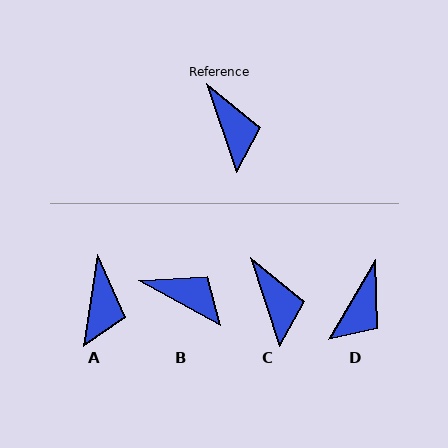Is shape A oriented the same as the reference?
No, it is off by about 27 degrees.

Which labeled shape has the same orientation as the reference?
C.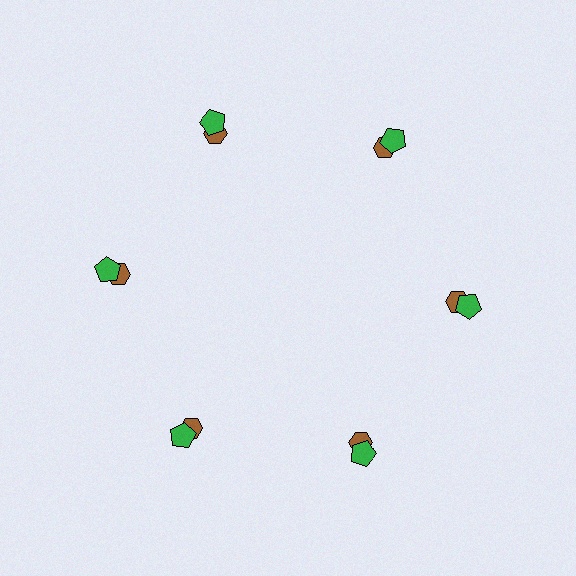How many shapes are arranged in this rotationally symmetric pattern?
There are 12 shapes, arranged in 6 groups of 2.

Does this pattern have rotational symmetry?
Yes, this pattern has 6-fold rotational symmetry. It looks the same after rotating 60 degrees around the center.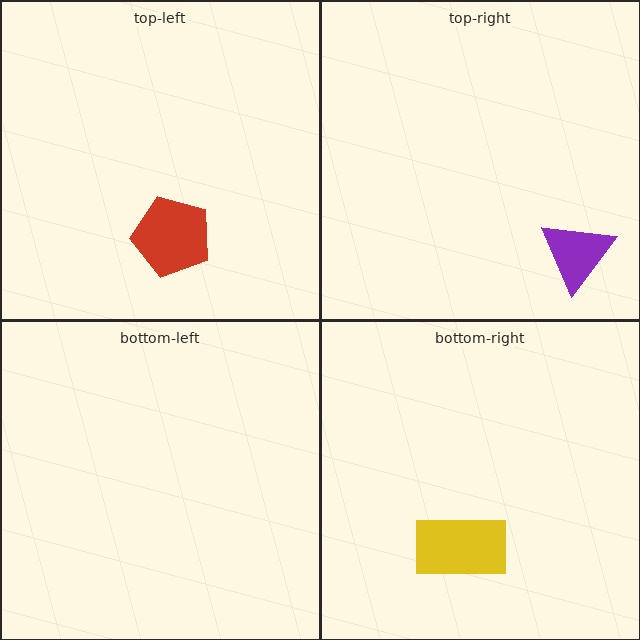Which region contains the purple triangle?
The top-right region.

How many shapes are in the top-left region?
1.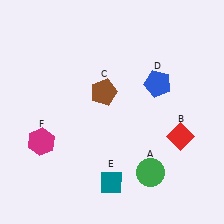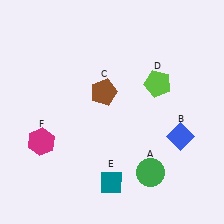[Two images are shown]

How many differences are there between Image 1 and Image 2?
There are 2 differences between the two images.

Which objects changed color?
B changed from red to blue. D changed from blue to lime.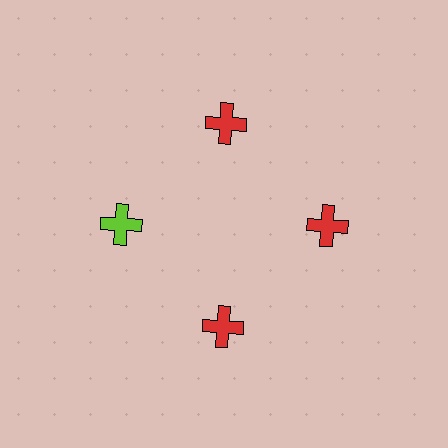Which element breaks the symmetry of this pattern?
The lime cross at roughly the 9 o'clock position breaks the symmetry. All other shapes are red crosses.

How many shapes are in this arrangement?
There are 4 shapes arranged in a ring pattern.